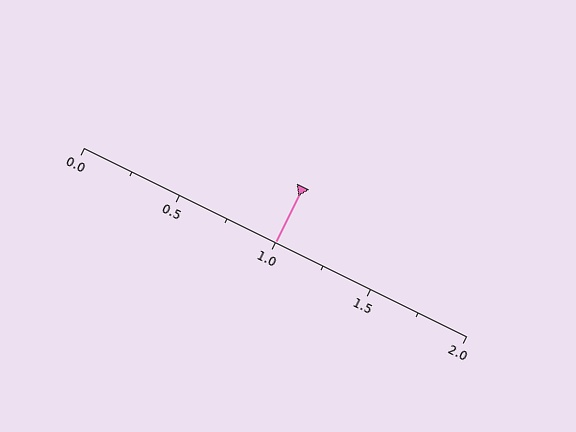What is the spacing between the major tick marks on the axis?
The major ticks are spaced 0.5 apart.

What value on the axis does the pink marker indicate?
The marker indicates approximately 1.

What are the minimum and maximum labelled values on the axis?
The axis runs from 0.0 to 2.0.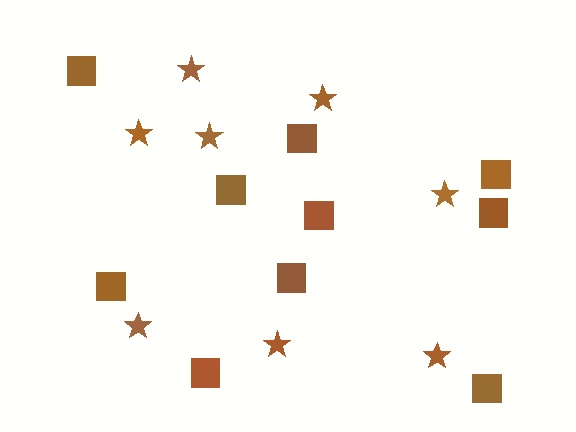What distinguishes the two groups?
There are 2 groups: one group of stars (8) and one group of squares (10).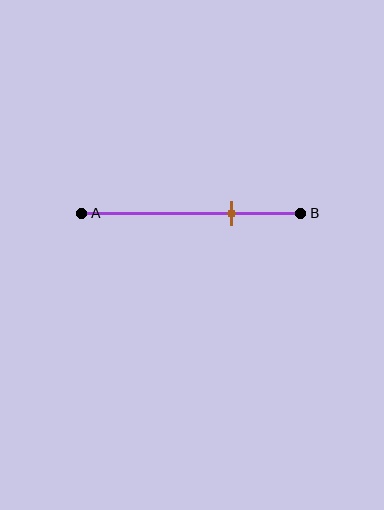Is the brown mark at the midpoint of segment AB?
No, the mark is at about 70% from A, not at the 50% midpoint.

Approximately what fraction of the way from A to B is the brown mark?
The brown mark is approximately 70% of the way from A to B.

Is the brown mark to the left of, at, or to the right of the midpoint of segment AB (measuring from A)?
The brown mark is to the right of the midpoint of segment AB.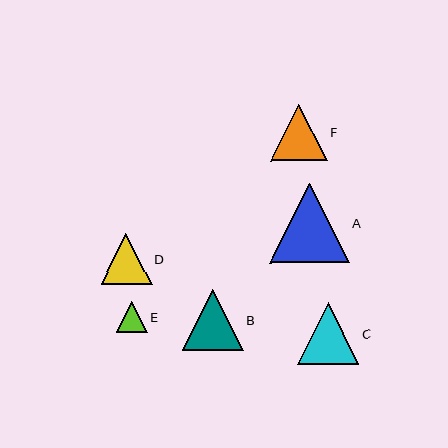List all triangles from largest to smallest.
From largest to smallest: A, C, B, F, D, E.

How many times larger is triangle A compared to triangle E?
Triangle A is approximately 2.6 times the size of triangle E.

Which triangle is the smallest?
Triangle E is the smallest with a size of approximately 31 pixels.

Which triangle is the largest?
Triangle A is the largest with a size of approximately 80 pixels.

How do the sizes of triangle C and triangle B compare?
Triangle C and triangle B are approximately the same size.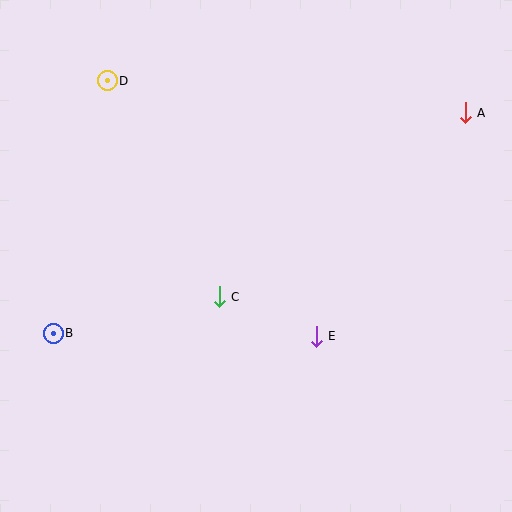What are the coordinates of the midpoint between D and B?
The midpoint between D and B is at (80, 207).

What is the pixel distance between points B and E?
The distance between B and E is 263 pixels.